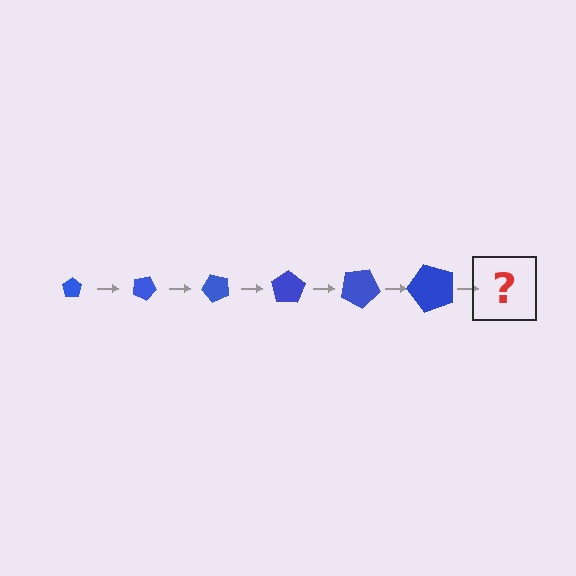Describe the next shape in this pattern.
It should be a pentagon, larger than the previous one and rotated 150 degrees from the start.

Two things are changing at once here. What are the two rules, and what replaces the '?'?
The two rules are that the pentagon grows larger each step and it rotates 25 degrees each step. The '?' should be a pentagon, larger than the previous one and rotated 150 degrees from the start.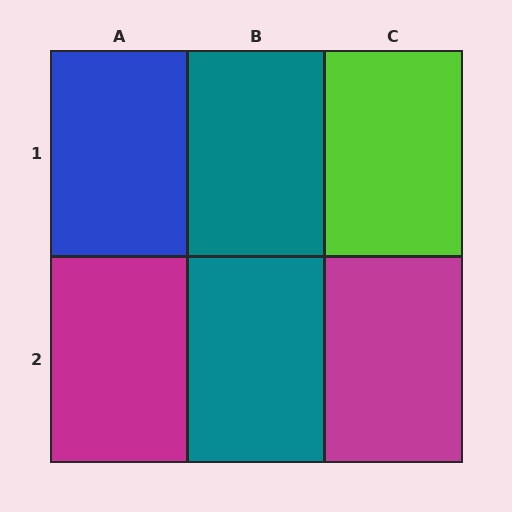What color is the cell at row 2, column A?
Magenta.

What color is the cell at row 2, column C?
Magenta.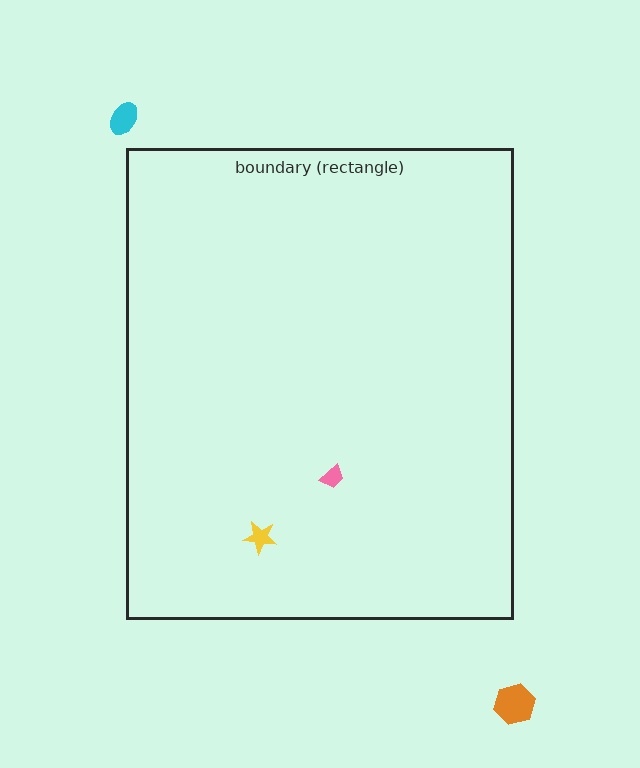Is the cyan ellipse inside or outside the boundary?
Outside.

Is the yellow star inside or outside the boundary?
Inside.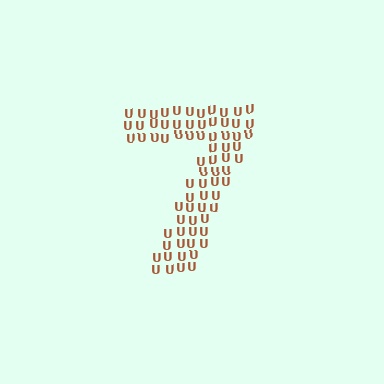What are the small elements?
The small elements are letter U's.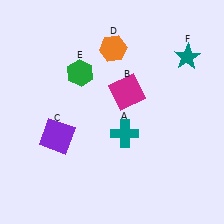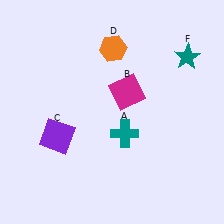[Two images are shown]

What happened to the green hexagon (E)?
The green hexagon (E) was removed in Image 2. It was in the top-left area of Image 1.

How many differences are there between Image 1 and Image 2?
There is 1 difference between the two images.